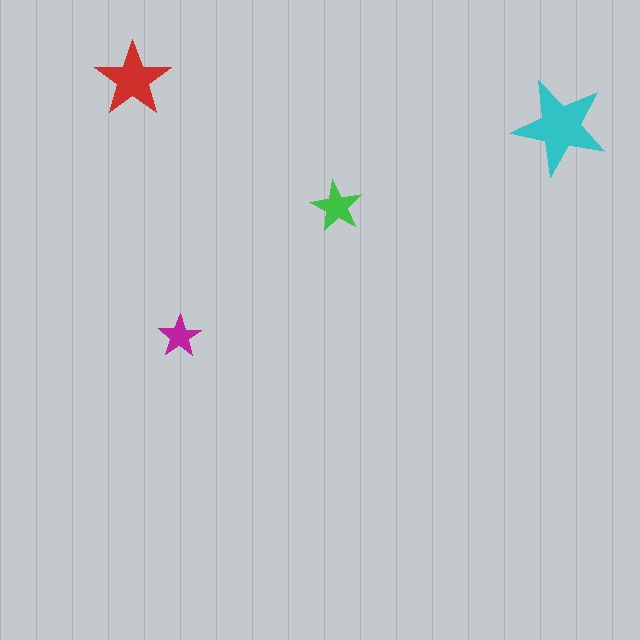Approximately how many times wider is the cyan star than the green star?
About 2 times wider.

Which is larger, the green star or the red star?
The red one.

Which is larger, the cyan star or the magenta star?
The cyan one.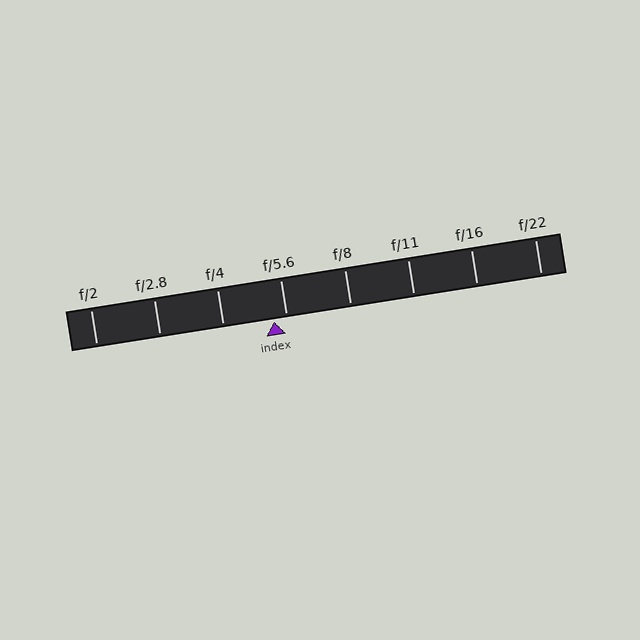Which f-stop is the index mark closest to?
The index mark is closest to f/5.6.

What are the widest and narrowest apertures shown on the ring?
The widest aperture shown is f/2 and the narrowest is f/22.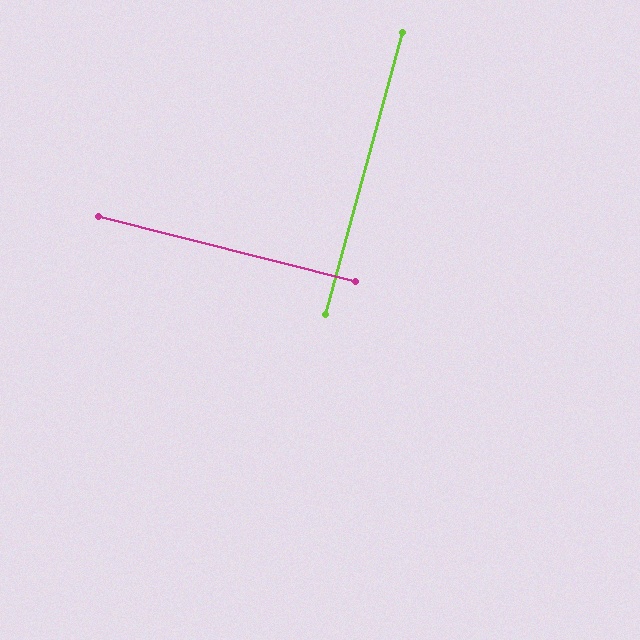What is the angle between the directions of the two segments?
Approximately 89 degrees.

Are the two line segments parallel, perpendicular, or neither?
Perpendicular — they meet at approximately 89°.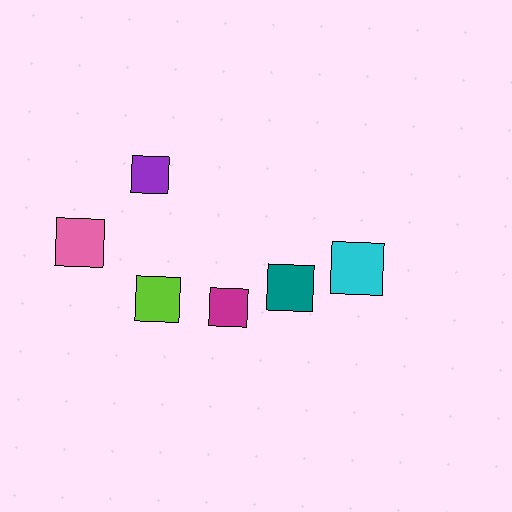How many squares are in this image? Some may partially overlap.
There are 6 squares.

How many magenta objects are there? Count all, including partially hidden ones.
There is 1 magenta object.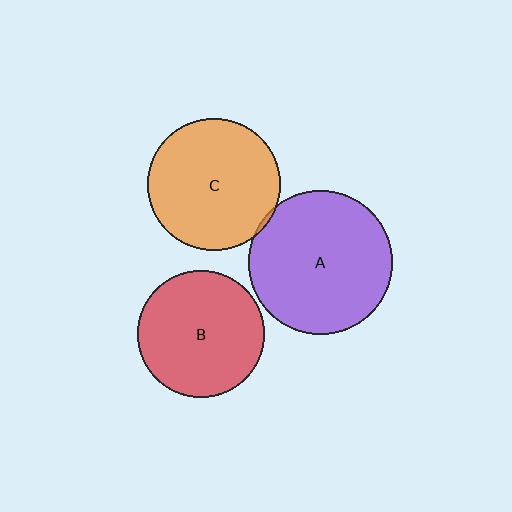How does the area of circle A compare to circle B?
Approximately 1.3 times.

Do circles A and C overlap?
Yes.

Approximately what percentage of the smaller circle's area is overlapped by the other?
Approximately 5%.